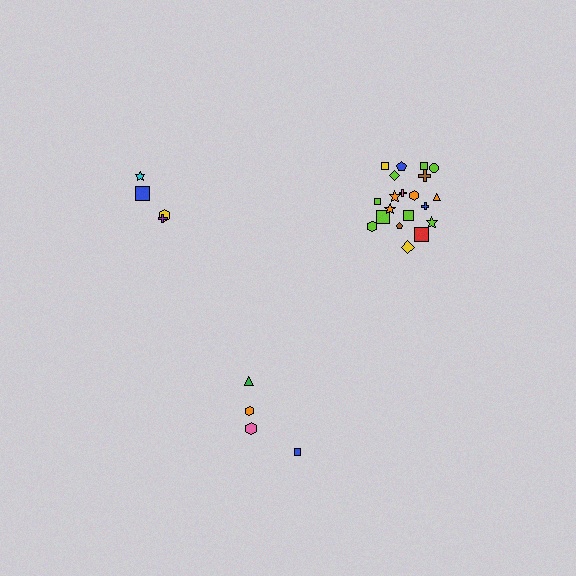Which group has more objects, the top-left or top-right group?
The top-right group.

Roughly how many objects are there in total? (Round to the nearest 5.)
Roughly 30 objects in total.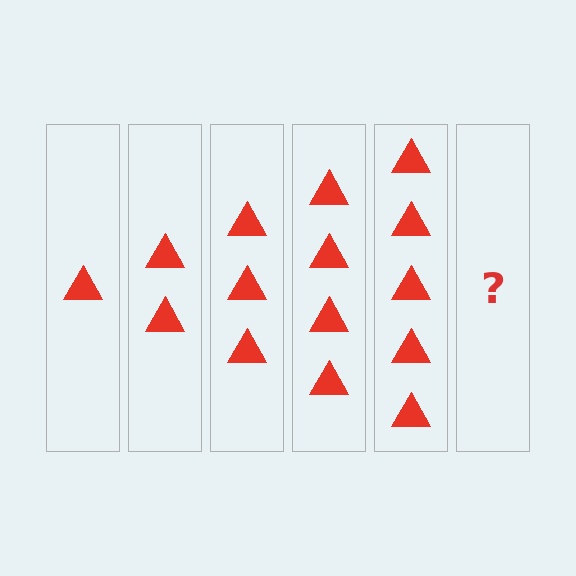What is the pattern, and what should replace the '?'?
The pattern is that each step adds one more triangle. The '?' should be 6 triangles.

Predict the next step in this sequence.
The next step is 6 triangles.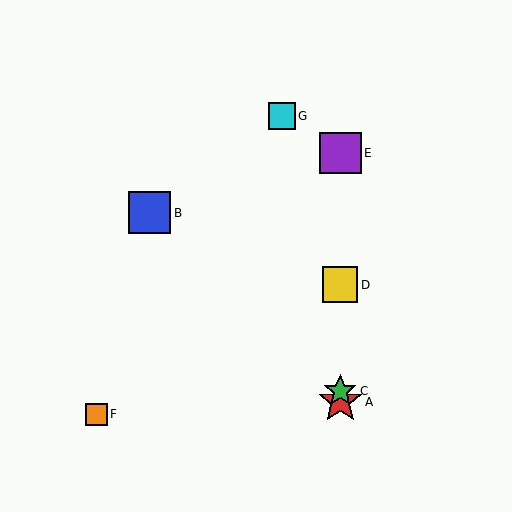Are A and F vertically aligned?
No, A is at x≈340 and F is at x≈96.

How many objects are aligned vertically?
4 objects (A, C, D, E) are aligned vertically.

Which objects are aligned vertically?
Objects A, C, D, E are aligned vertically.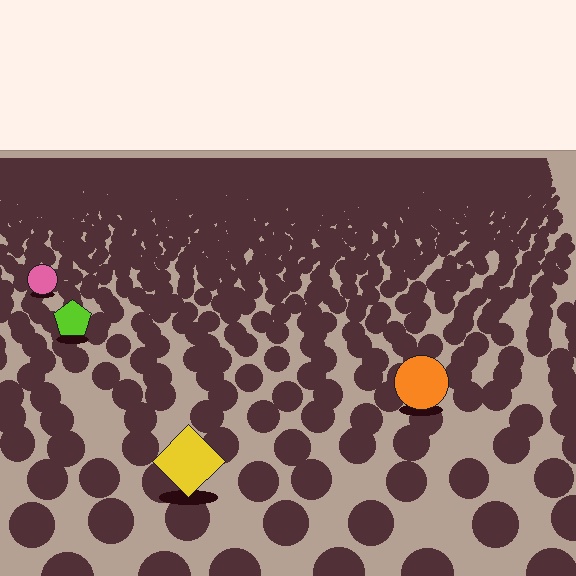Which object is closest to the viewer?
The yellow diamond is closest. The texture marks near it are larger and more spread out.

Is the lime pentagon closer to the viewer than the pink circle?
Yes. The lime pentagon is closer — you can tell from the texture gradient: the ground texture is coarser near it.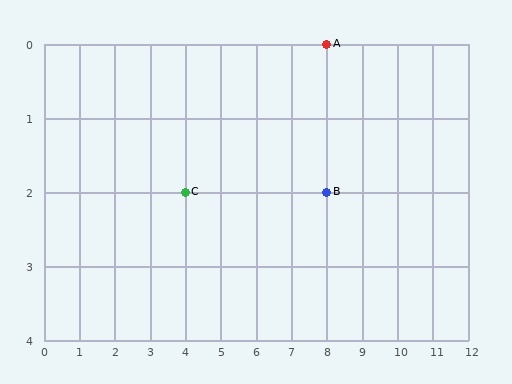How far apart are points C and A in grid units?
Points C and A are 4 columns and 2 rows apart (about 4.5 grid units diagonally).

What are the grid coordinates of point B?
Point B is at grid coordinates (8, 2).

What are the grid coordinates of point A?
Point A is at grid coordinates (8, 0).